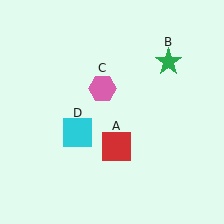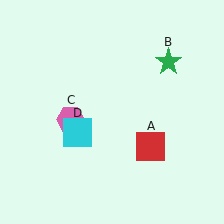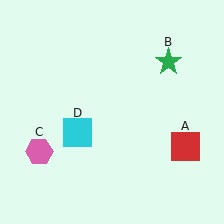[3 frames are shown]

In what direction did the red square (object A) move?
The red square (object A) moved right.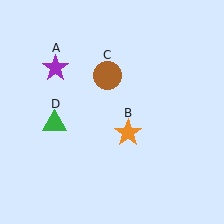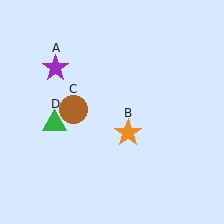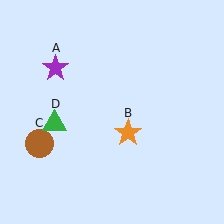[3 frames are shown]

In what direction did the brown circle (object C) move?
The brown circle (object C) moved down and to the left.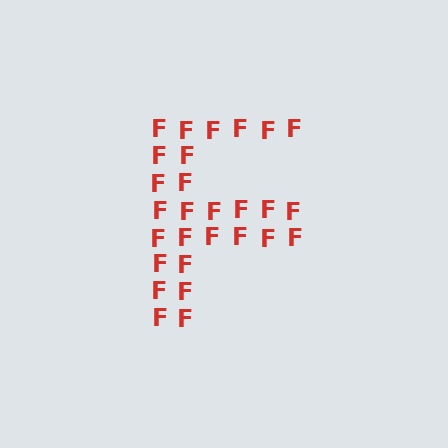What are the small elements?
The small elements are letter F's.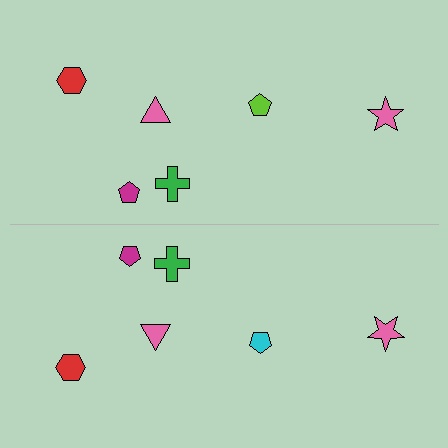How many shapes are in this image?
There are 12 shapes in this image.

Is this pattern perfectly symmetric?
No, the pattern is not perfectly symmetric. The cyan pentagon on the bottom side breaks the symmetry — its mirror counterpart is lime.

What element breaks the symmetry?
The cyan pentagon on the bottom side breaks the symmetry — its mirror counterpart is lime.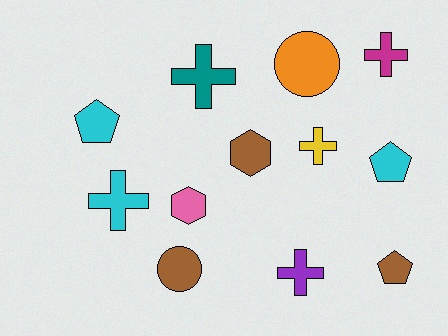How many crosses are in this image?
There are 5 crosses.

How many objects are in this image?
There are 12 objects.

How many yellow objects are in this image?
There is 1 yellow object.